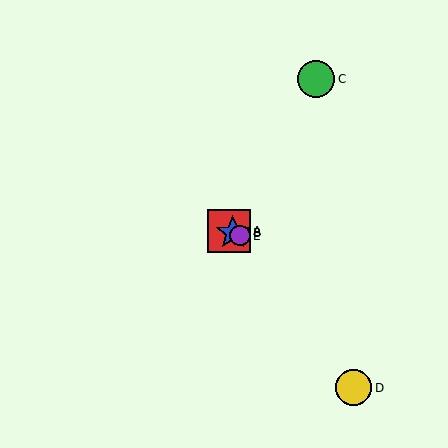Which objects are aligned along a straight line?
Objects A, B, E are aligned along a straight line.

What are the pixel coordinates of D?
Object D is at (354, 388).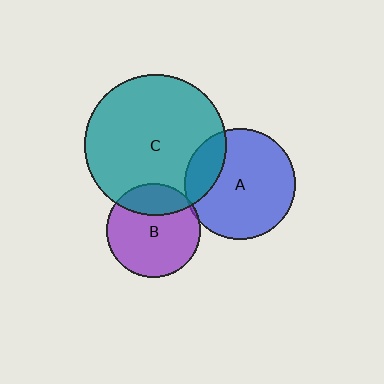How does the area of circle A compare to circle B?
Approximately 1.4 times.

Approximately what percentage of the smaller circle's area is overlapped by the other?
Approximately 20%.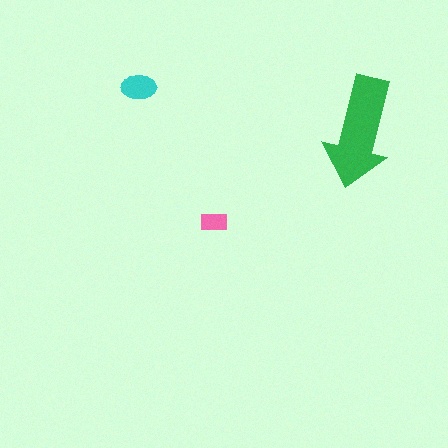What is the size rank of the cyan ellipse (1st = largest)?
2nd.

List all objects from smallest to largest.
The pink rectangle, the cyan ellipse, the green arrow.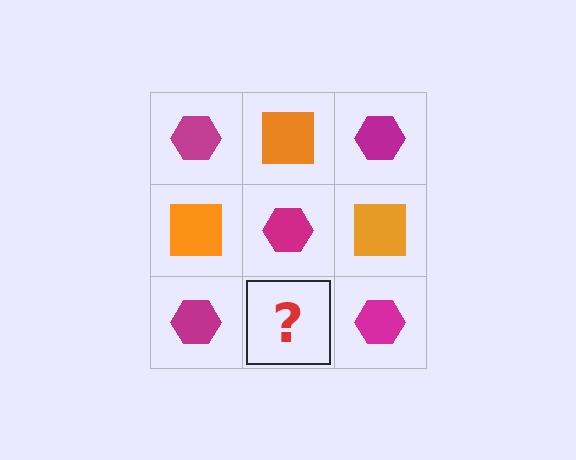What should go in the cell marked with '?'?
The missing cell should contain an orange square.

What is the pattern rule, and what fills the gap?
The rule is that it alternates magenta hexagon and orange square in a checkerboard pattern. The gap should be filled with an orange square.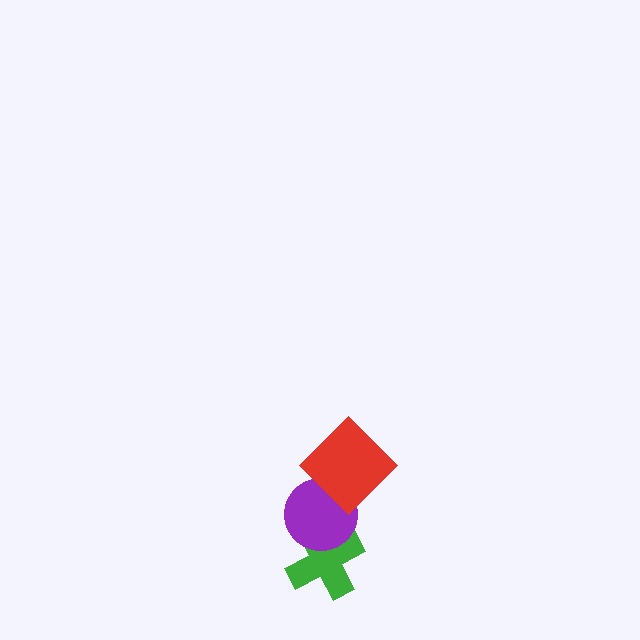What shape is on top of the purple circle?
The red diamond is on top of the purple circle.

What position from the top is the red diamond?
The red diamond is 1st from the top.